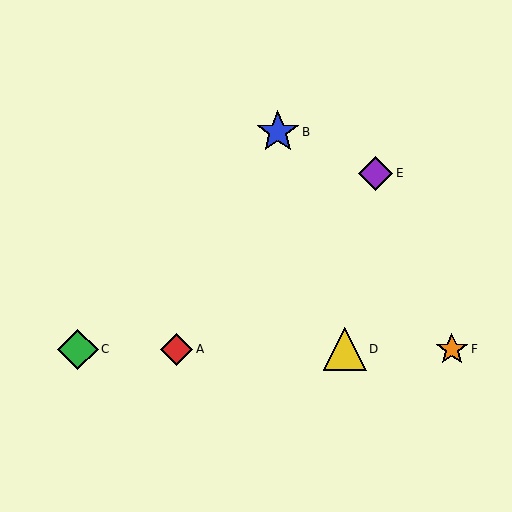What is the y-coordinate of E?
Object E is at y≈173.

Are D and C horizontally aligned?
Yes, both are at y≈349.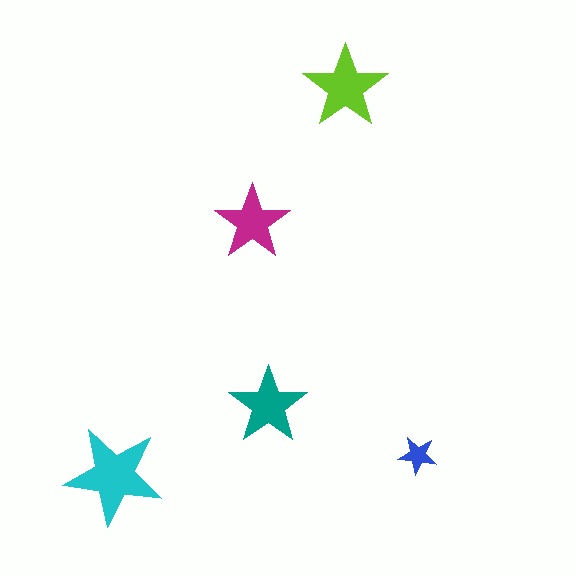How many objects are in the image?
There are 5 objects in the image.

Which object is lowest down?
The cyan star is bottommost.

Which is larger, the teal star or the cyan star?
The cyan one.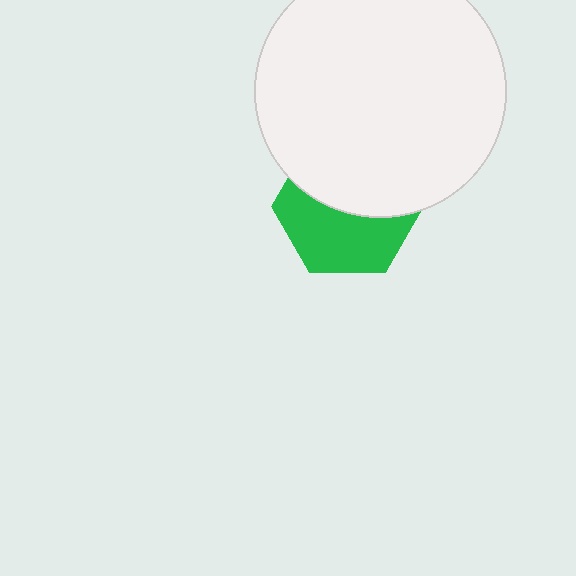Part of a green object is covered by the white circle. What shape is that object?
It is a hexagon.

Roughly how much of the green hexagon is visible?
About half of it is visible (roughly 50%).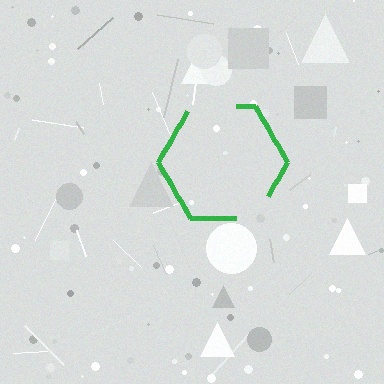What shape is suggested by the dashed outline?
The dashed outline suggests a hexagon.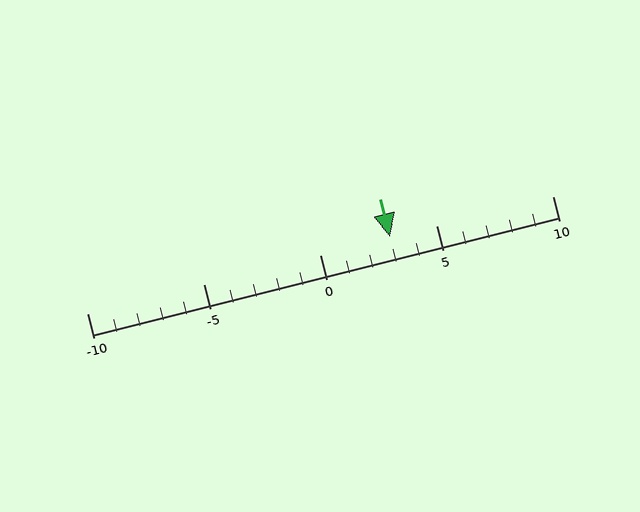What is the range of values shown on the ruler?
The ruler shows values from -10 to 10.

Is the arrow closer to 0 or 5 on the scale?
The arrow is closer to 5.